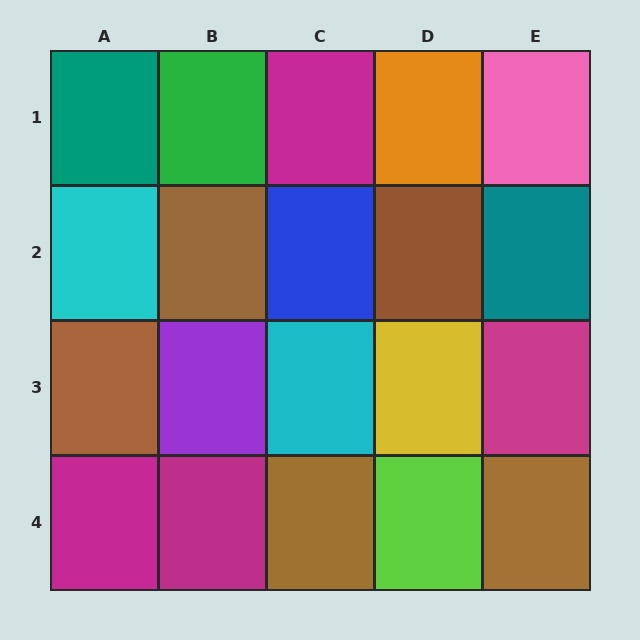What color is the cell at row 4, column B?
Magenta.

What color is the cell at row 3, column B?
Purple.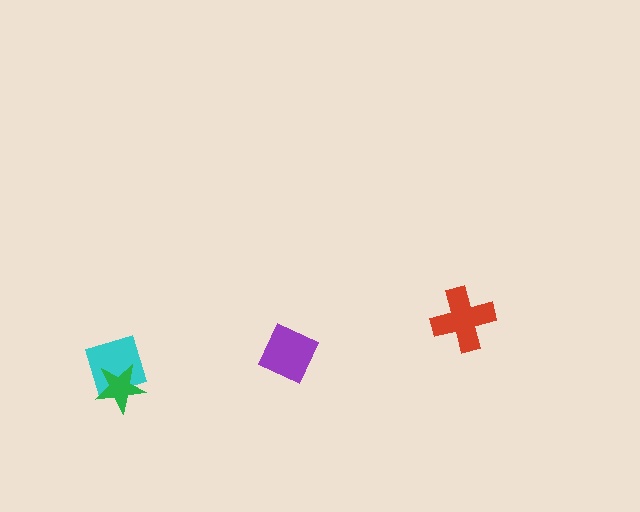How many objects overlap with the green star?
1 object overlaps with the green star.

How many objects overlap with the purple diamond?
0 objects overlap with the purple diamond.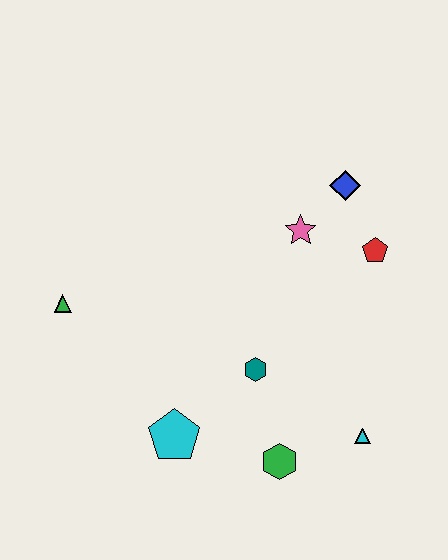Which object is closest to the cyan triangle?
The green hexagon is closest to the cyan triangle.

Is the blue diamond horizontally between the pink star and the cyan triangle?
Yes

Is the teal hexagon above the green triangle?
No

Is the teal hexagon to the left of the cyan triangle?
Yes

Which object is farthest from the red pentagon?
The green triangle is farthest from the red pentagon.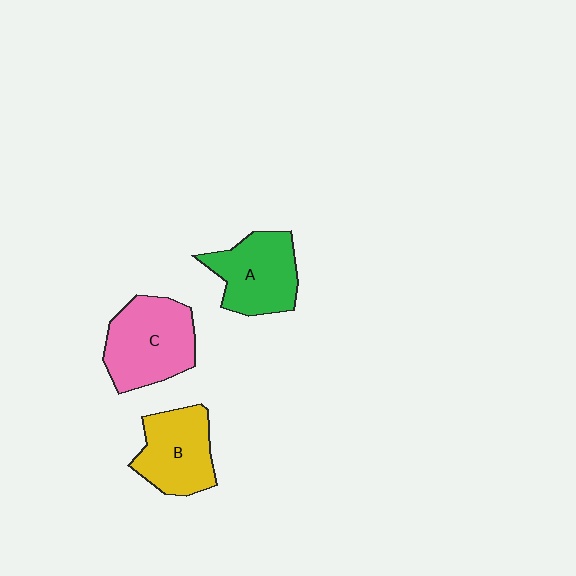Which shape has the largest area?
Shape C (pink).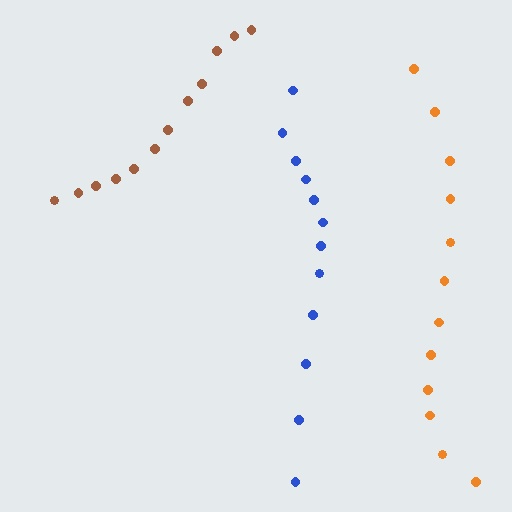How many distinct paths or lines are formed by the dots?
There are 3 distinct paths.